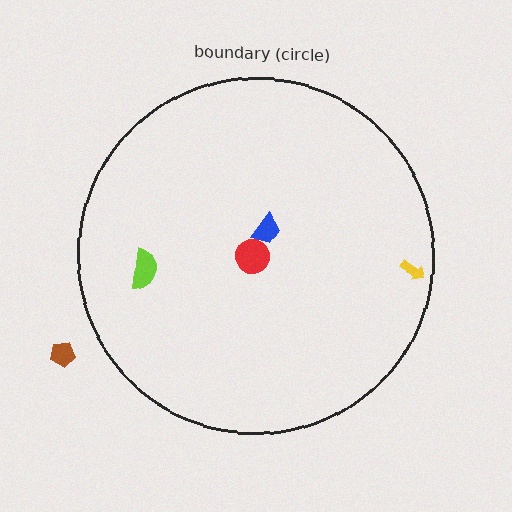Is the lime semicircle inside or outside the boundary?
Inside.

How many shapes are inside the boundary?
4 inside, 1 outside.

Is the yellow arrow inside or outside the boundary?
Inside.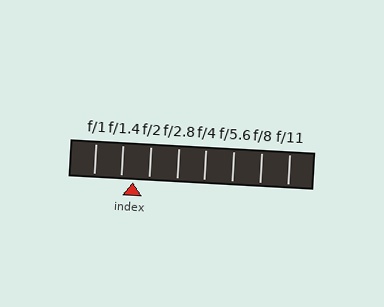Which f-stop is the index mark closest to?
The index mark is closest to f/1.4.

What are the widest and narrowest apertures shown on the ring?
The widest aperture shown is f/1 and the narrowest is f/11.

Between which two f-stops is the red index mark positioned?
The index mark is between f/1.4 and f/2.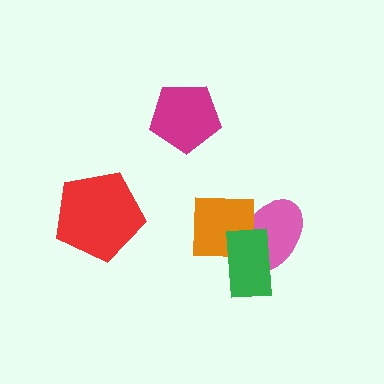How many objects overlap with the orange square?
2 objects overlap with the orange square.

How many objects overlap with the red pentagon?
0 objects overlap with the red pentagon.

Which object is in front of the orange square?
The green rectangle is in front of the orange square.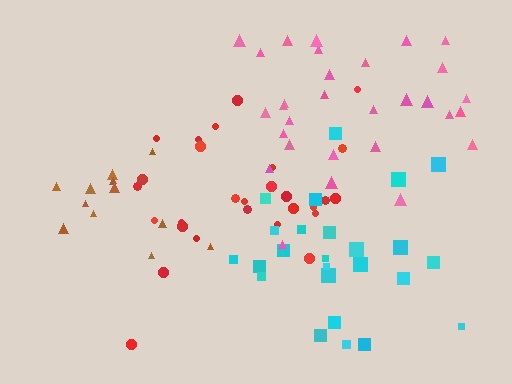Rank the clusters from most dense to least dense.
red, brown, cyan, pink.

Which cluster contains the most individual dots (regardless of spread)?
Pink (30).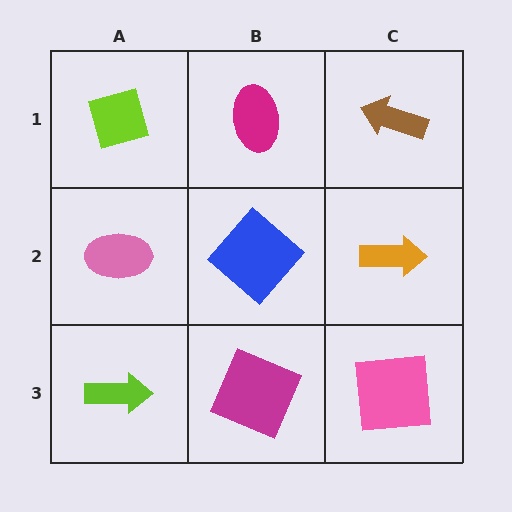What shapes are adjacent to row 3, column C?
An orange arrow (row 2, column C), a magenta square (row 3, column B).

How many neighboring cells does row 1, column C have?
2.